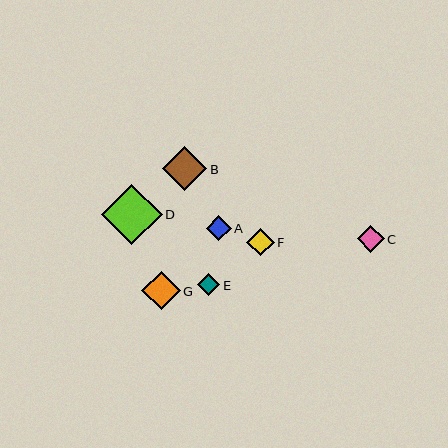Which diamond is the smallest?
Diamond E is the smallest with a size of approximately 22 pixels.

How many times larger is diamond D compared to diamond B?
Diamond D is approximately 1.4 times the size of diamond B.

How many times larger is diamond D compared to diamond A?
Diamond D is approximately 2.4 times the size of diamond A.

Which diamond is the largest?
Diamond D is the largest with a size of approximately 60 pixels.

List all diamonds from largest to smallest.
From largest to smallest: D, B, G, F, C, A, E.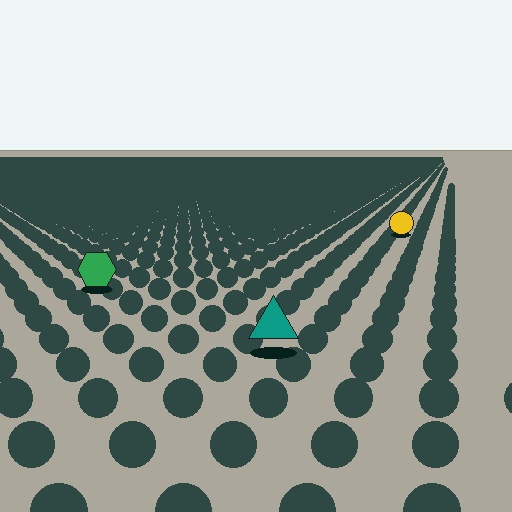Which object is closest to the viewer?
The teal triangle is closest. The texture marks near it are larger and more spread out.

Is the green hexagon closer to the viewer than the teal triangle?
No. The teal triangle is closer — you can tell from the texture gradient: the ground texture is coarser near it.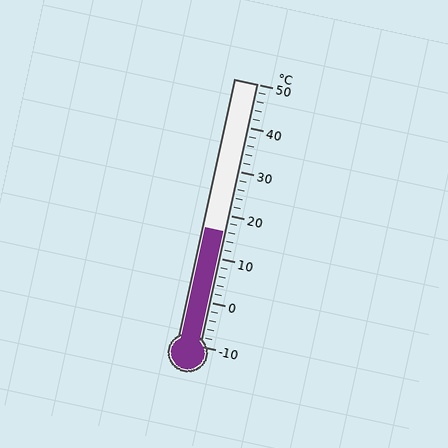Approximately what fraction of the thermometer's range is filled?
The thermometer is filled to approximately 45% of its range.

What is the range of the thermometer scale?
The thermometer scale ranges from -10°C to 50°C.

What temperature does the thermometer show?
The thermometer shows approximately 16°C.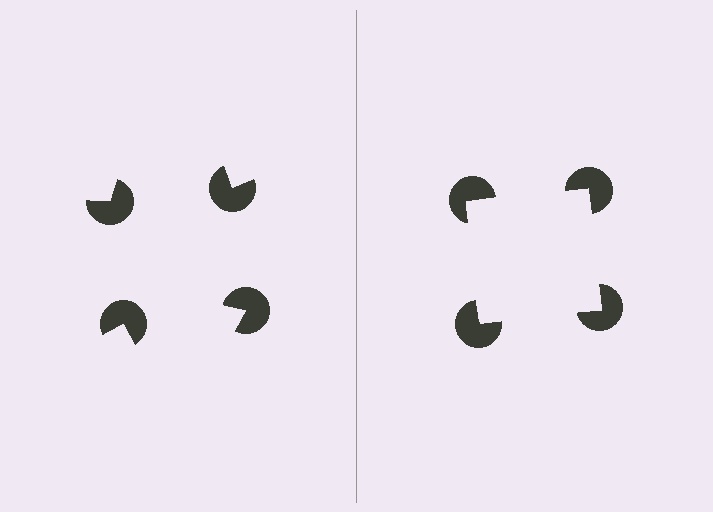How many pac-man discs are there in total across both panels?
8 — 4 on each side.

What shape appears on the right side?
An illusory square.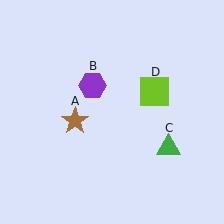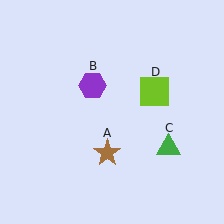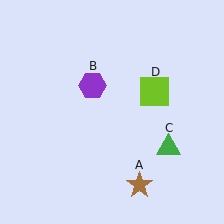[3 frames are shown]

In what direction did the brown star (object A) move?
The brown star (object A) moved down and to the right.